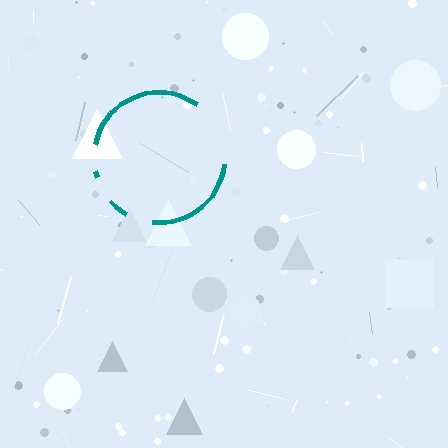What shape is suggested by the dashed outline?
The dashed outline suggests a circle.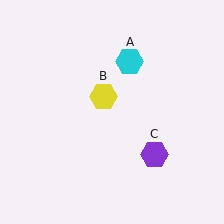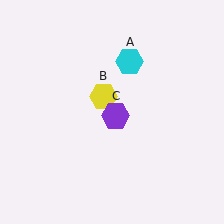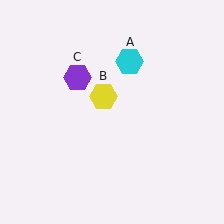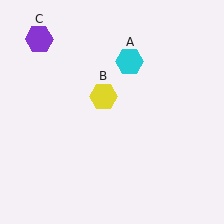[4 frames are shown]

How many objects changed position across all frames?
1 object changed position: purple hexagon (object C).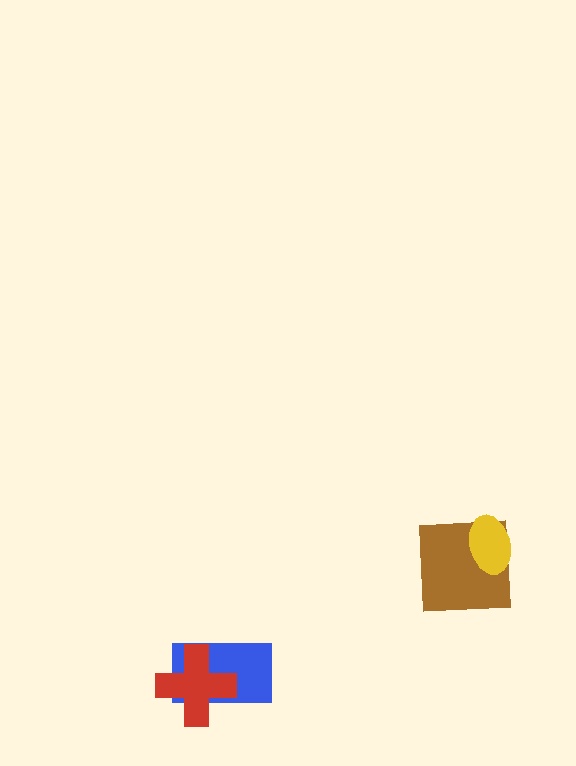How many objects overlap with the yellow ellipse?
1 object overlaps with the yellow ellipse.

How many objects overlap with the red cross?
1 object overlaps with the red cross.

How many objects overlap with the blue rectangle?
1 object overlaps with the blue rectangle.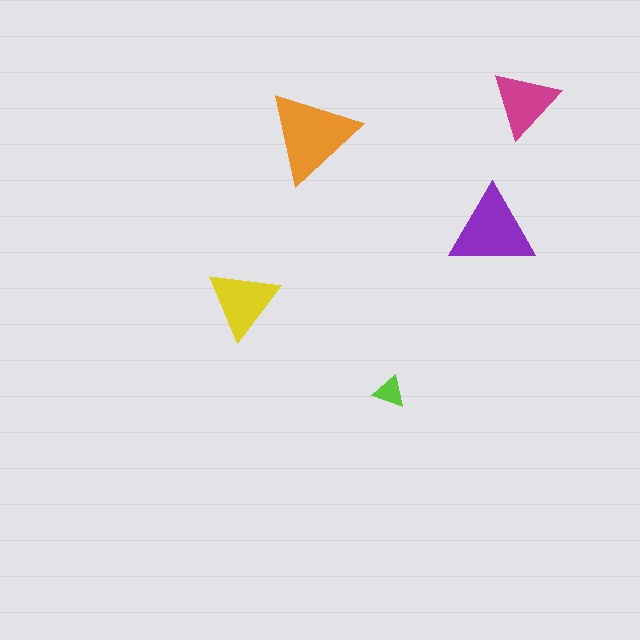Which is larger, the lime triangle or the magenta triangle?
The magenta one.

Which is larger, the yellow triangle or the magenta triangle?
The yellow one.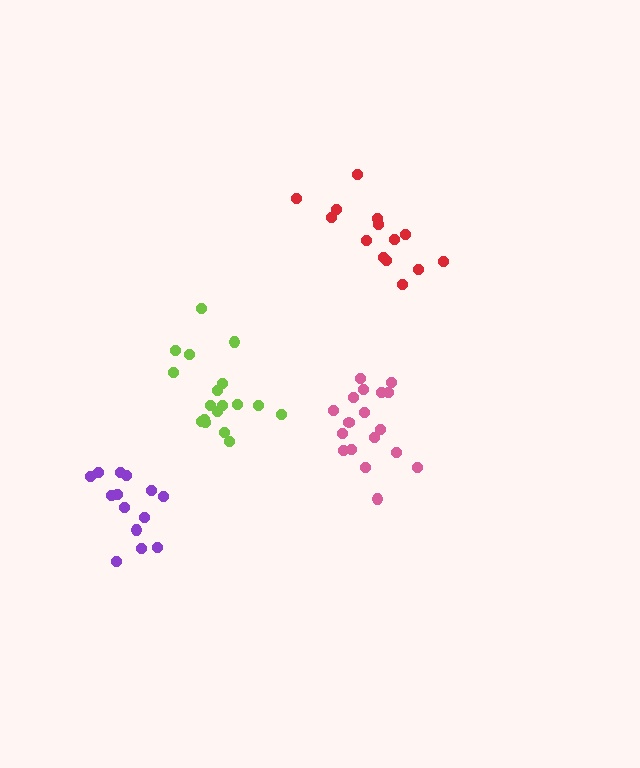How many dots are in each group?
Group 1: 14 dots, Group 2: 18 dots, Group 3: 14 dots, Group 4: 18 dots (64 total).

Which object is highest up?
The red cluster is topmost.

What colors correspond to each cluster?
The clusters are colored: red, lime, purple, pink.